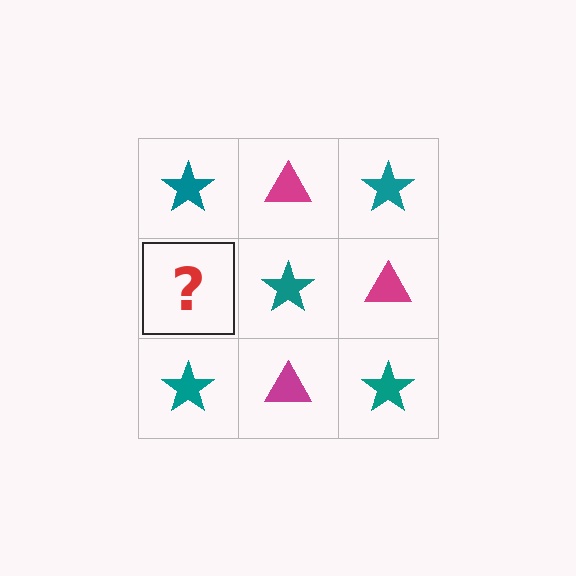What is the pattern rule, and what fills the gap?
The rule is that it alternates teal star and magenta triangle in a checkerboard pattern. The gap should be filled with a magenta triangle.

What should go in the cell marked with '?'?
The missing cell should contain a magenta triangle.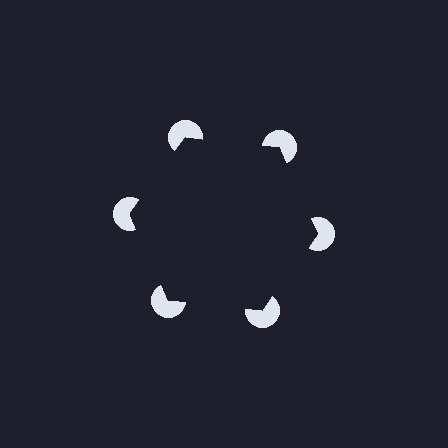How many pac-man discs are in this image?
There are 6 — one at each vertex of the illusory hexagon.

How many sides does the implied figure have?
6 sides.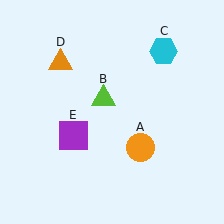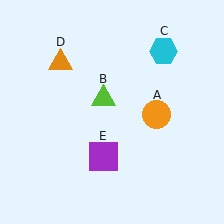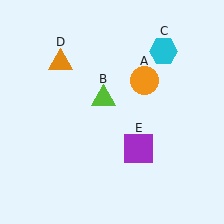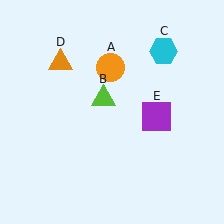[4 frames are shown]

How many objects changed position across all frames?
2 objects changed position: orange circle (object A), purple square (object E).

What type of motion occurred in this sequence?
The orange circle (object A), purple square (object E) rotated counterclockwise around the center of the scene.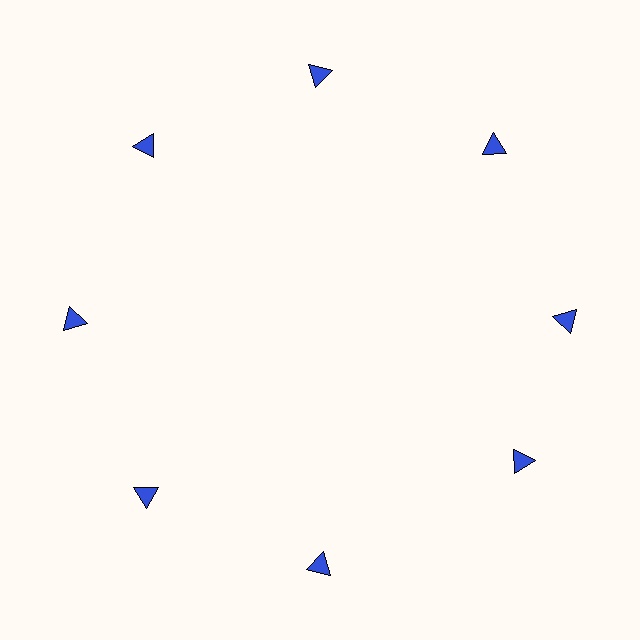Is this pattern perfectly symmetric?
No. The 8 blue triangles are arranged in a ring, but one element near the 4 o'clock position is rotated out of alignment along the ring, breaking the 8-fold rotational symmetry.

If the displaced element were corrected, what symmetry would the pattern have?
It would have 8-fold rotational symmetry — the pattern would map onto itself every 45 degrees.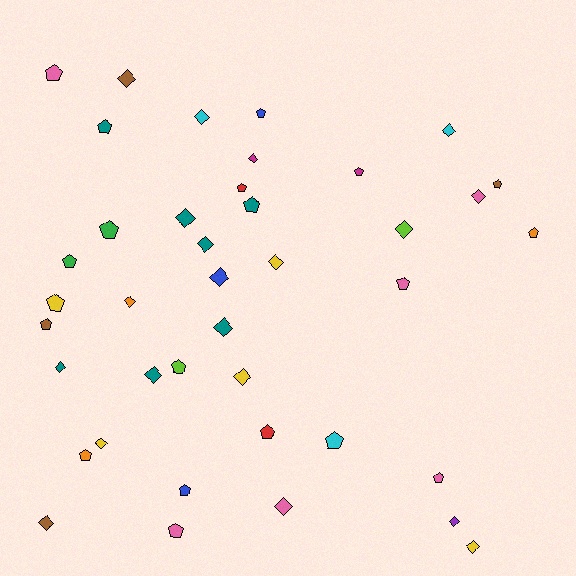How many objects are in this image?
There are 40 objects.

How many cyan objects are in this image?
There are 3 cyan objects.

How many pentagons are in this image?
There are 20 pentagons.